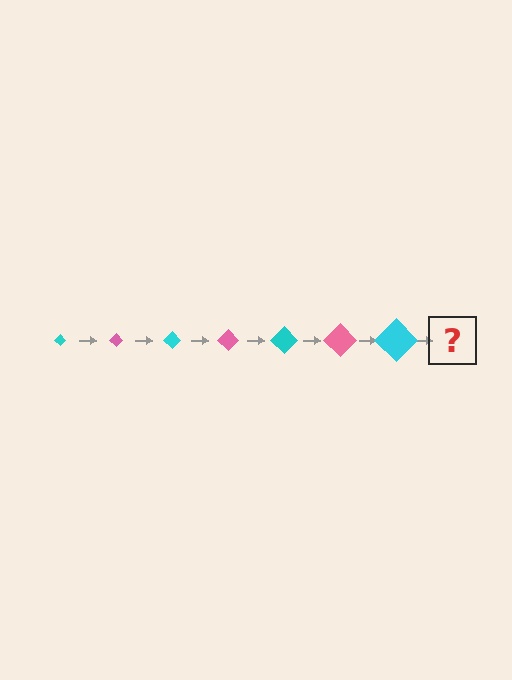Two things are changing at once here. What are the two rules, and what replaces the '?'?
The two rules are that the diamond grows larger each step and the color cycles through cyan and pink. The '?' should be a pink diamond, larger than the previous one.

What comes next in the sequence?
The next element should be a pink diamond, larger than the previous one.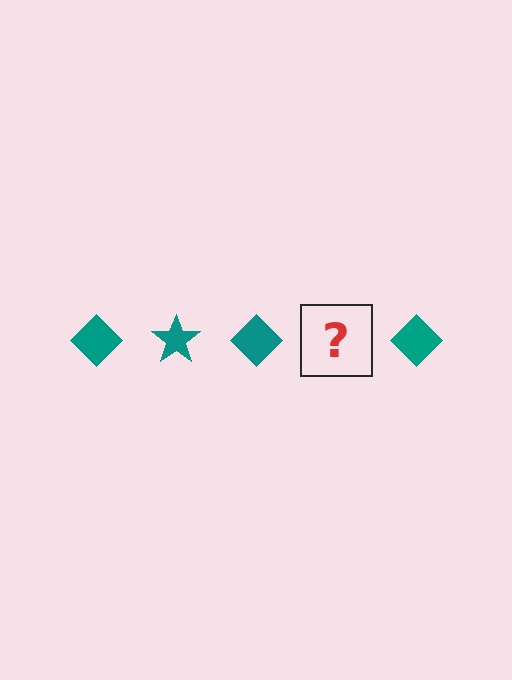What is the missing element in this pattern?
The missing element is a teal star.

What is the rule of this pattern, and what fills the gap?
The rule is that the pattern cycles through diamond, star shapes in teal. The gap should be filled with a teal star.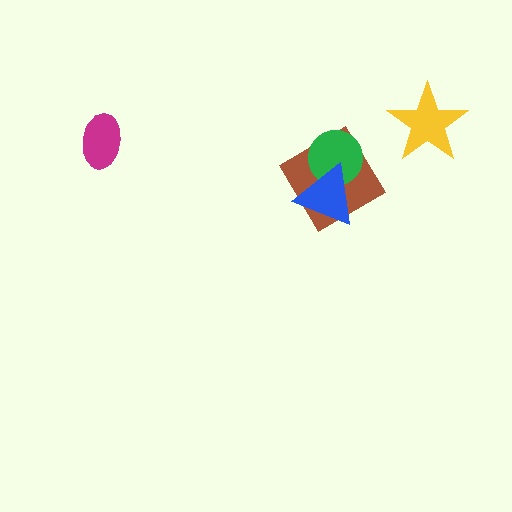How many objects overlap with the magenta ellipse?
0 objects overlap with the magenta ellipse.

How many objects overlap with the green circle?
2 objects overlap with the green circle.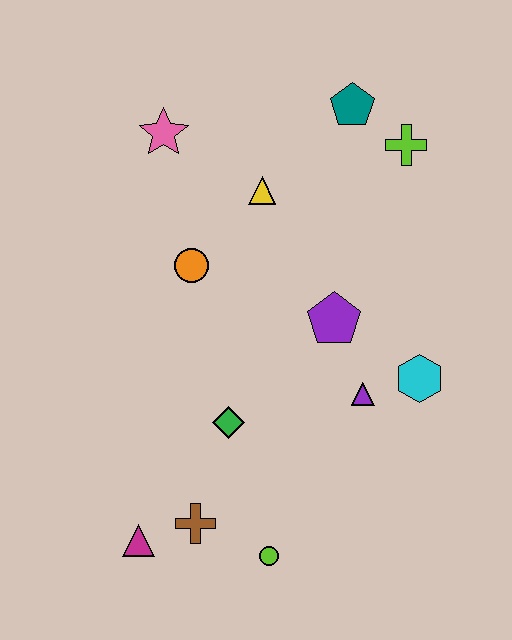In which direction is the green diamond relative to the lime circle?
The green diamond is above the lime circle.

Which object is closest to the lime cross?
The teal pentagon is closest to the lime cross.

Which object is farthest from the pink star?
The lime circle is farthest from the pink star.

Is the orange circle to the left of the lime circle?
Yes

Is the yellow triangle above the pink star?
No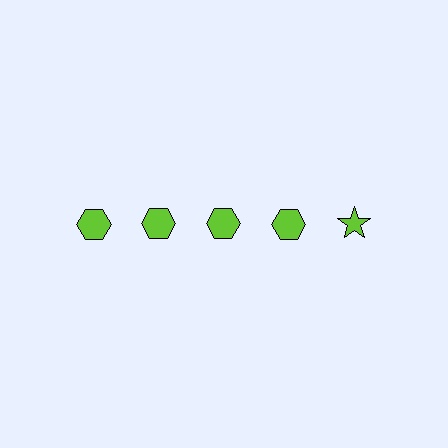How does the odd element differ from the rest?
It has a different shape: star instead of hexagon.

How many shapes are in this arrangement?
There are 5 shapes arranged in a grid pattern.